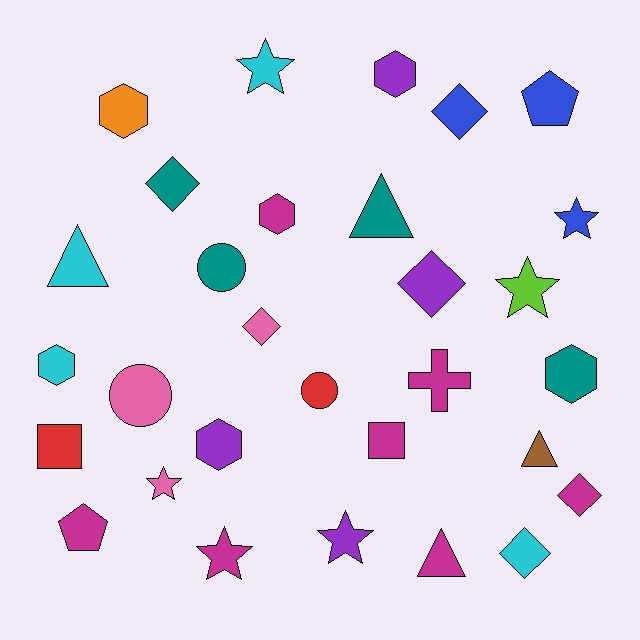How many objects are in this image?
There are 30 objects.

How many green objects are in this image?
There are no green objects.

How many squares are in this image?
There are 2 squares.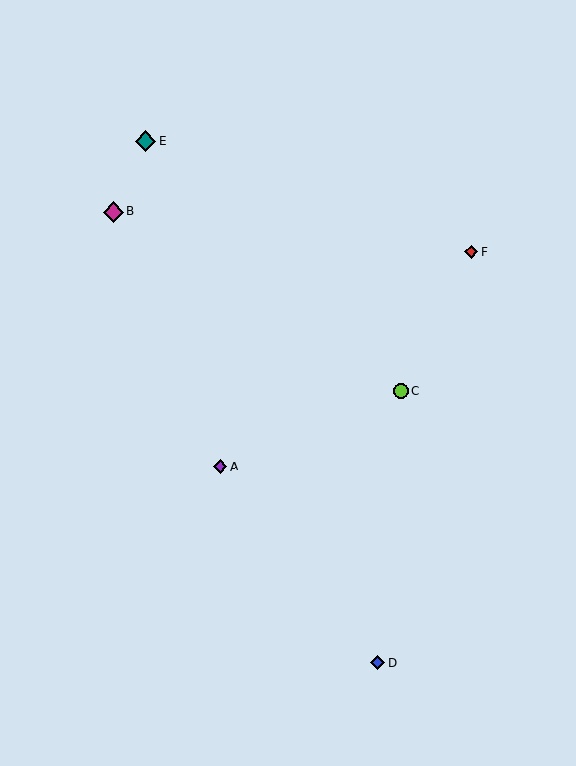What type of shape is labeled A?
Shape A is a purple diamond.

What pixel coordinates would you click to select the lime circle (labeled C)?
Click at (401, 391) to select the lime circle C.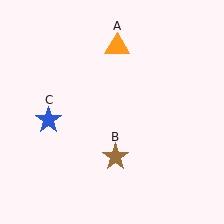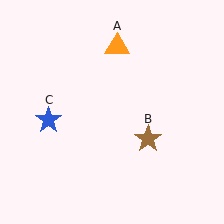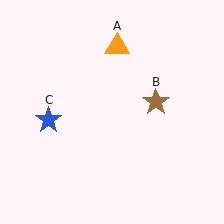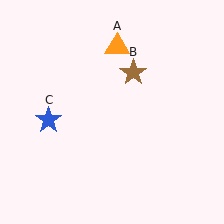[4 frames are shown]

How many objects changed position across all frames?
1 object changed position: brown star (object B).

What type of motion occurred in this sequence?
The brown star (object B) rotated counterclockwise around the center of the scene.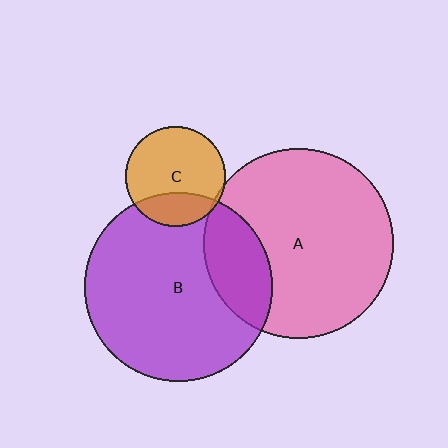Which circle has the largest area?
Circle A (pink).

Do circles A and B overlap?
Yes.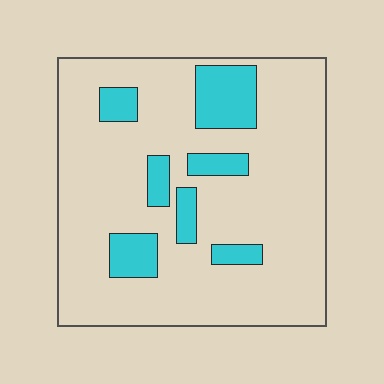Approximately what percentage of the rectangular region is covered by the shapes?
Approximately 15%.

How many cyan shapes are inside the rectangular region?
7.